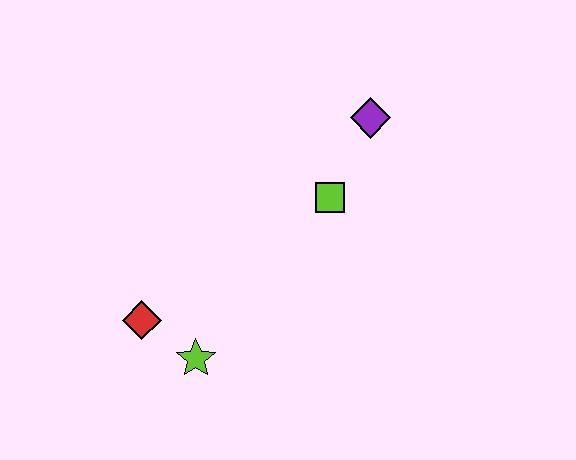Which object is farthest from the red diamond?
The purple diamond is farthest from the red diamond.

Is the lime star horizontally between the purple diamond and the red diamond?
Yes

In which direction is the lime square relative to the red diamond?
The lime square is to the right of the red diamond.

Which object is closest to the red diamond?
The lime star is closest to the red diamond.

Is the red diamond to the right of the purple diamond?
No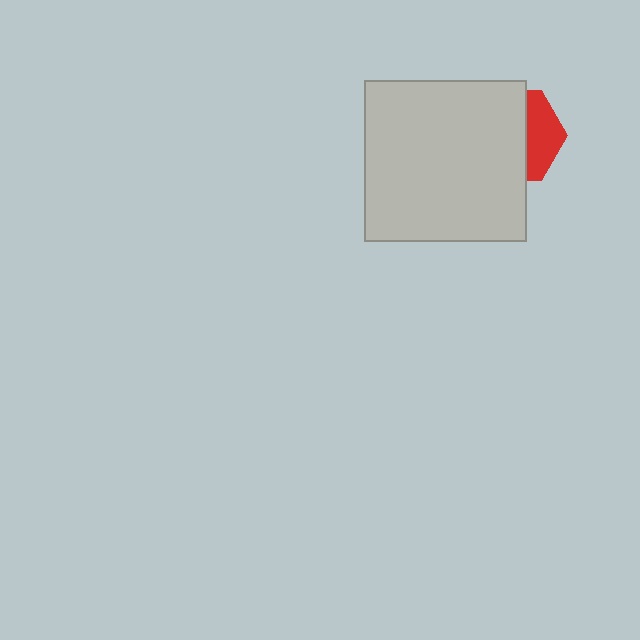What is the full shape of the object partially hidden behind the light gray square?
The partially hidden object is a red hexagon.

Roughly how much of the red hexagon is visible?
A small part of it is visible (roughly 35%).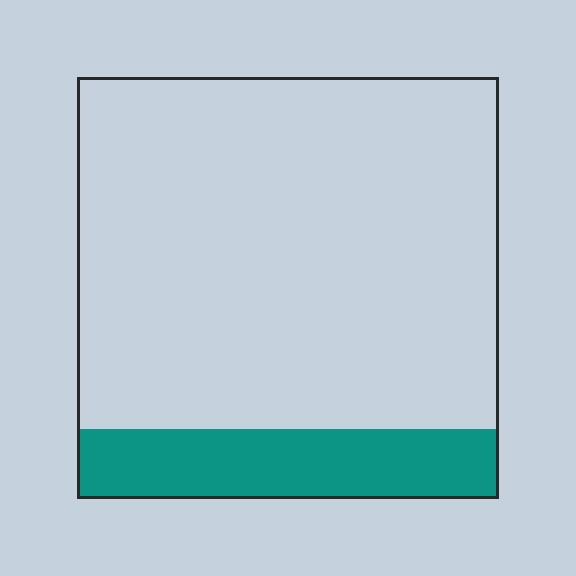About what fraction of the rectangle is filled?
About one sixth (1/6).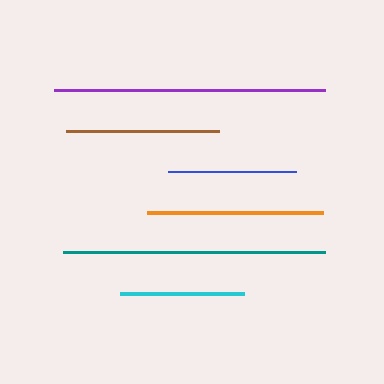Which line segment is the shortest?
The cyan line is the shortest at approximately 125 pixels.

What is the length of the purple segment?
The purple segment is approximately 271 pixels long.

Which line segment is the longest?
The purple line is the longest at approximately 271 pixels.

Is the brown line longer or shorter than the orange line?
The orange line is longer than the brown line.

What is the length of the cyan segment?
The cyan segment is approximately 125 pixels long.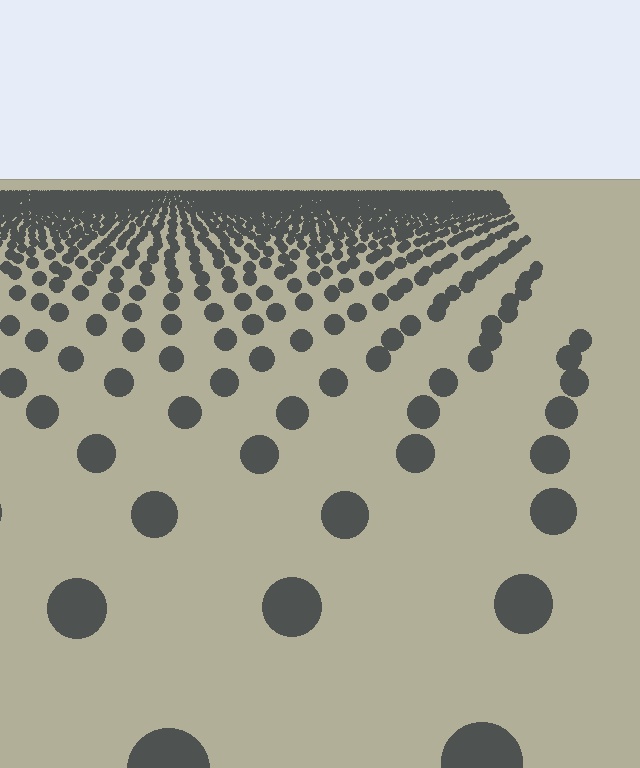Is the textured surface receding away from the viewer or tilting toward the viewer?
The surface is receding away from the viewer. Texture elements get smaller and denser toward the top.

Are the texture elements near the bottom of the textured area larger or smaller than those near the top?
Larger. Near the bottom, elements are closer to the viewer and appear at a bigger on-screen size.